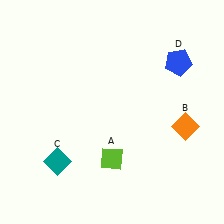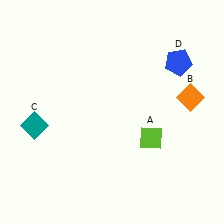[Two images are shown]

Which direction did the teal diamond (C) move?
The teal diamond (C) moved up.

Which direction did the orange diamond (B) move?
The orange diamond (B) moved up.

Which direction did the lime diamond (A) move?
The lime diamond (A) moved right.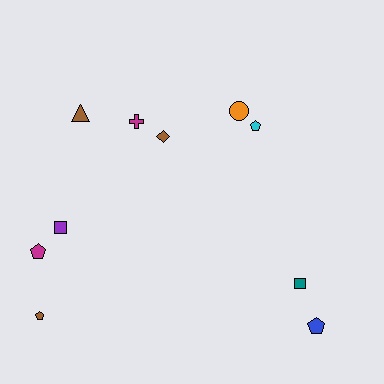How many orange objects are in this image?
There is 1 orange object.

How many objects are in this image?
There are 10 objects.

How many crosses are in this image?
There is 1 cross.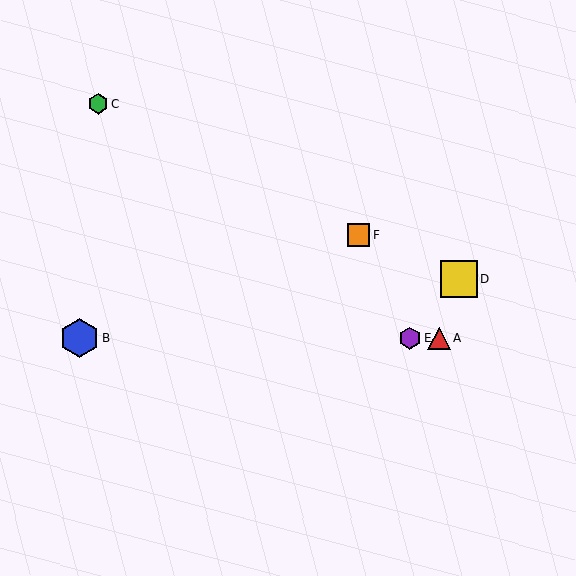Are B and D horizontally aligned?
No, B is at y≈338 and D is at y≈279.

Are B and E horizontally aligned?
Yes, both are at y≈338.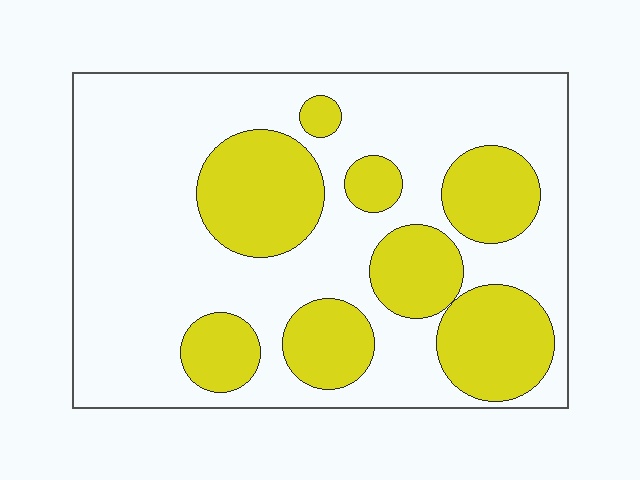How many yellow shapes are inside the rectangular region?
8.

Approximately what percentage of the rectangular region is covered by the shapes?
Approximately 35%.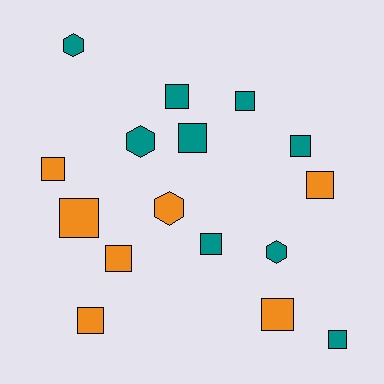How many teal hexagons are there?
There are 3 teal hexagons.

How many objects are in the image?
There are 16 objects.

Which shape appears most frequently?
Square, with 12 objects.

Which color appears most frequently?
Teal, with 9 objects.